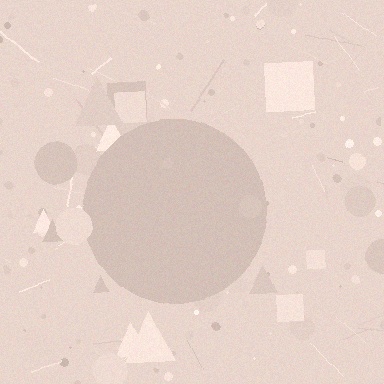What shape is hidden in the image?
A circle is hidden in the image.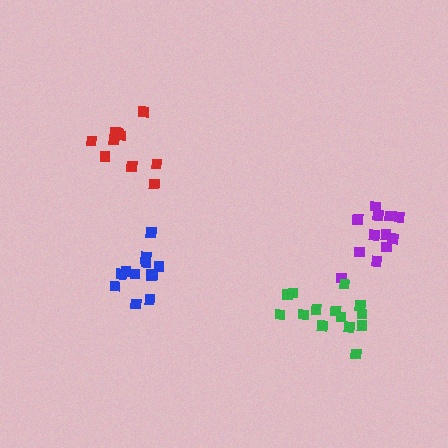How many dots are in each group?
Group 1: 13 dots, Group 2: 10 dots, Group 3: 12 dots, Group 4: 14 dots (49 total).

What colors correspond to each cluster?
The clusters are colored: blue, red, purple, green.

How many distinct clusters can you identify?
There are 4 distinct clusters.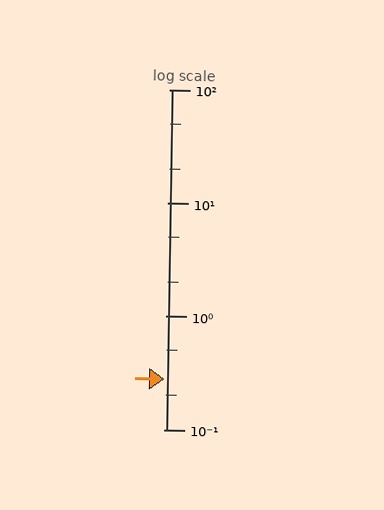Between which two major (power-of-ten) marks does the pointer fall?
The pointer is between 0.1 and 1.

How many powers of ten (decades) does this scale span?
The scale spans 3 decades, from 0.1 to 100.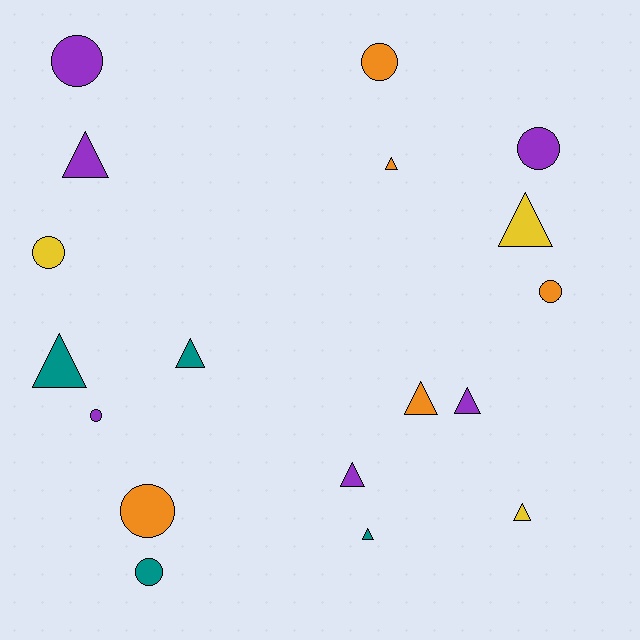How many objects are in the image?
There are 18 objects.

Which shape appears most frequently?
Triangle, with 10 objects.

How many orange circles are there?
There are 3 orange circles.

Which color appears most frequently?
Purple, with 6 objects.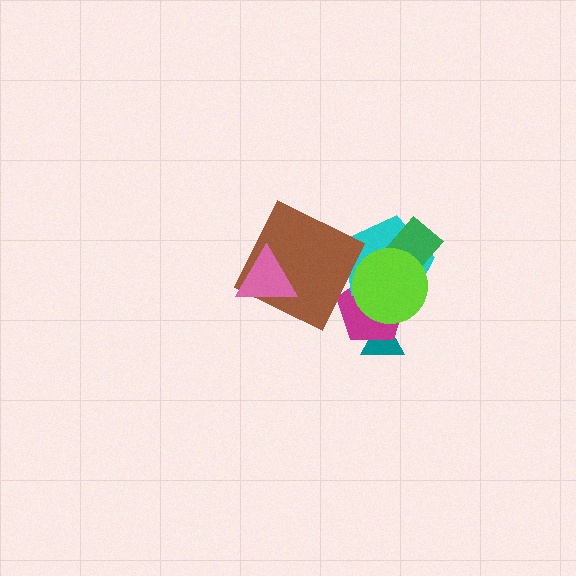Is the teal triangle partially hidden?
Yes, it is partially covered by another shape.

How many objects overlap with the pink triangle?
1 object overlaps with the pink triangle.